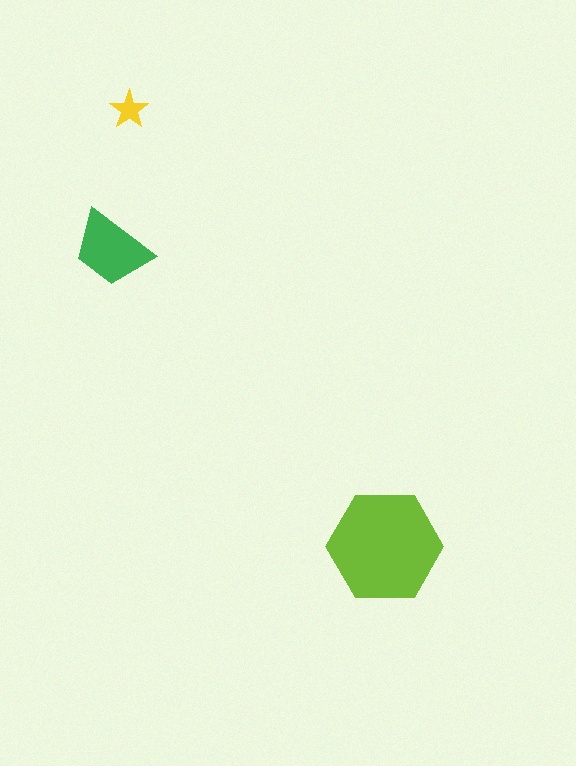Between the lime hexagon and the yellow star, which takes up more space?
The lime hexagon.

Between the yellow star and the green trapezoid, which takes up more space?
The green trapezoid.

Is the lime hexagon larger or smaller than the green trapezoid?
Larger.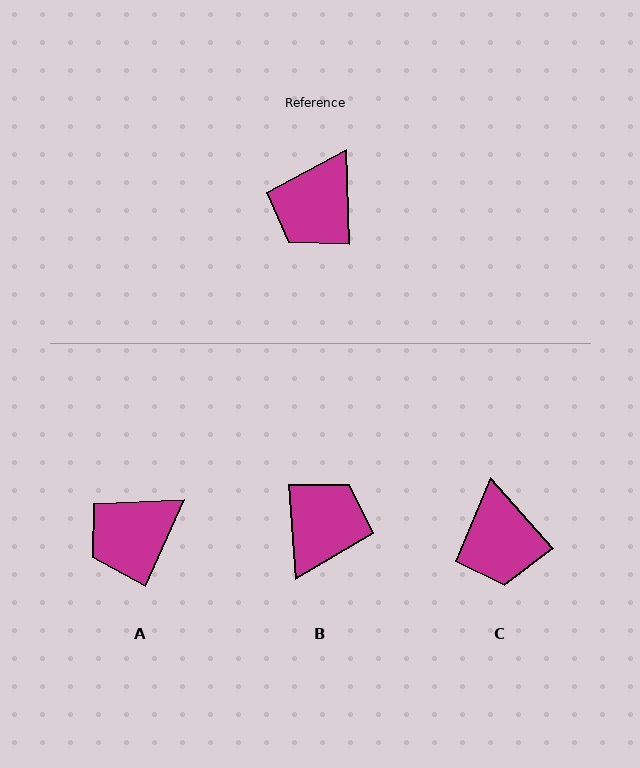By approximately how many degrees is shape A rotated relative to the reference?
Approximately 26 degrees clockwise.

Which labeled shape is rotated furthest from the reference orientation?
B, about 178 degrees away.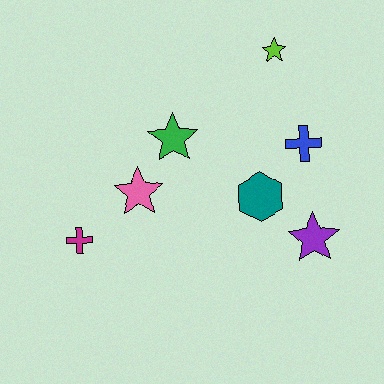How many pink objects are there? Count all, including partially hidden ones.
There is 1 pink object.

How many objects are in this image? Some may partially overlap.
There are 7 objects.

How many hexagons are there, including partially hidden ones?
There is 1 hexagon.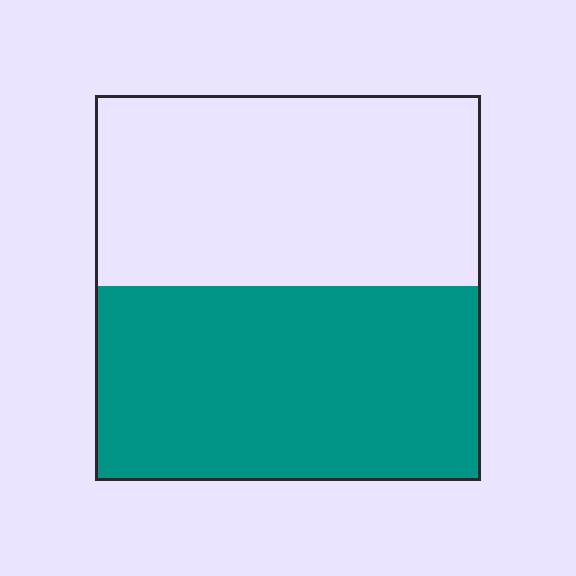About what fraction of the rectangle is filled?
About one half (1/2).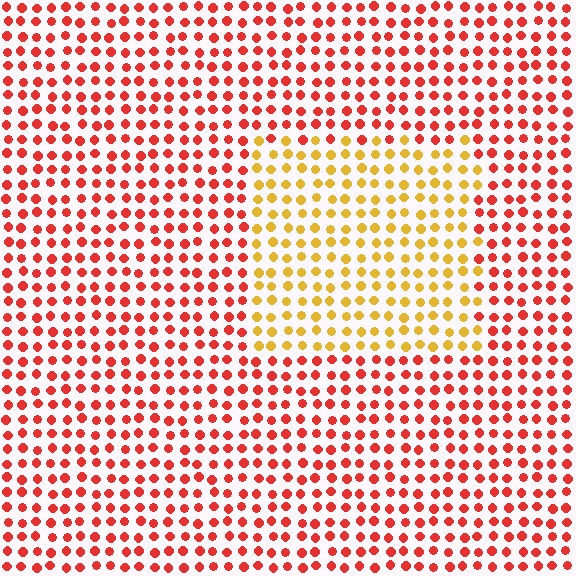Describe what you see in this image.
The image is filled with small red elements in a uniform arrangement. A rectangle-shaped region is visible where the elements are tinted to a slightly different hue, forming a subtle color boundary.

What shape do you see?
I see a rectangle.